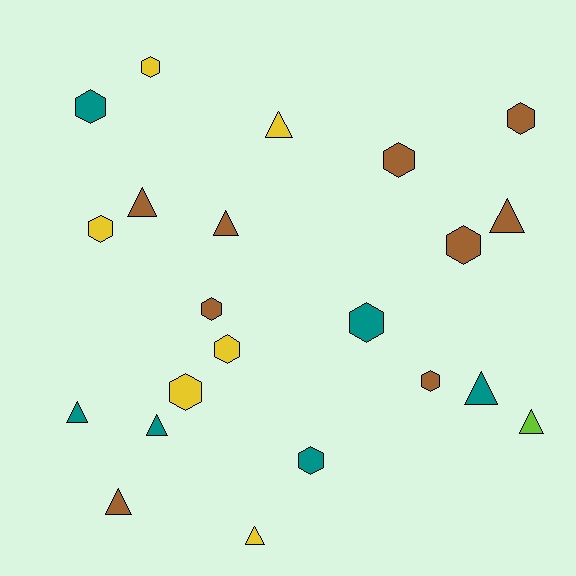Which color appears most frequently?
Brown, with 9 objects.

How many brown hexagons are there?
There are 5 brown hexagons.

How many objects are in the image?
There are 22 objects.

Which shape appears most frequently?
Hexagon, with 12 objects.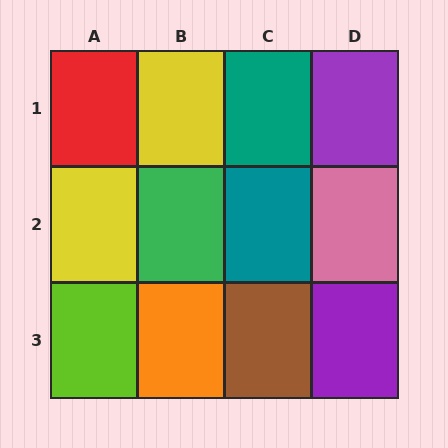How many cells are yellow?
2 cells are yellow.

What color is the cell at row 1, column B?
Yellow.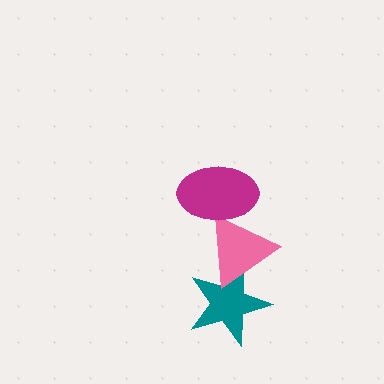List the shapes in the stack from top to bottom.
From top to bottom: the magenta ellipse, the pink triangle, the teal star.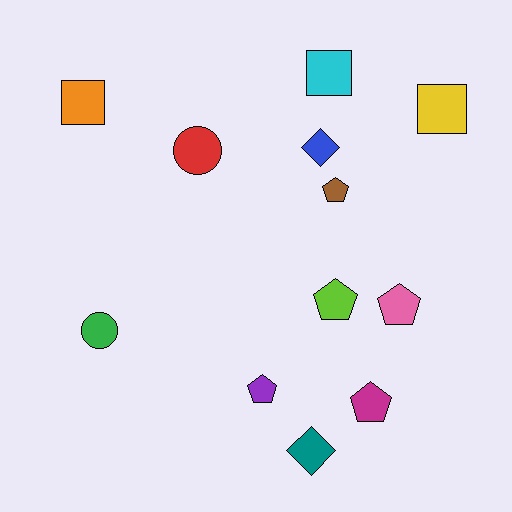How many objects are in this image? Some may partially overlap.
There are 12 objects.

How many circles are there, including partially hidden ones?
There are 2 circles.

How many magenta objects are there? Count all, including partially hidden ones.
There is 1 magenta object.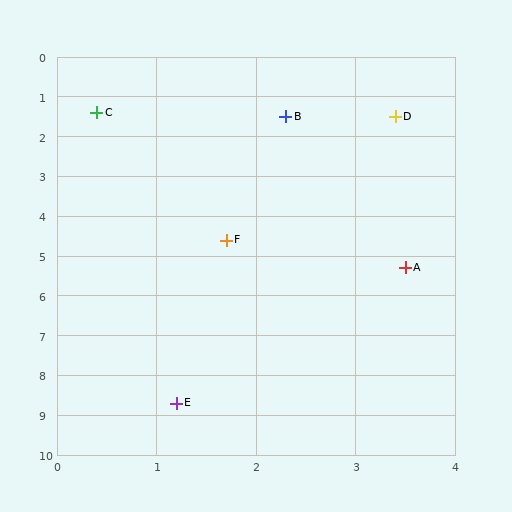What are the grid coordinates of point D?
Point D is at approximately (3.4, 1.5).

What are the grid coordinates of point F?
Point F is at approximately (1.7, 4.6).